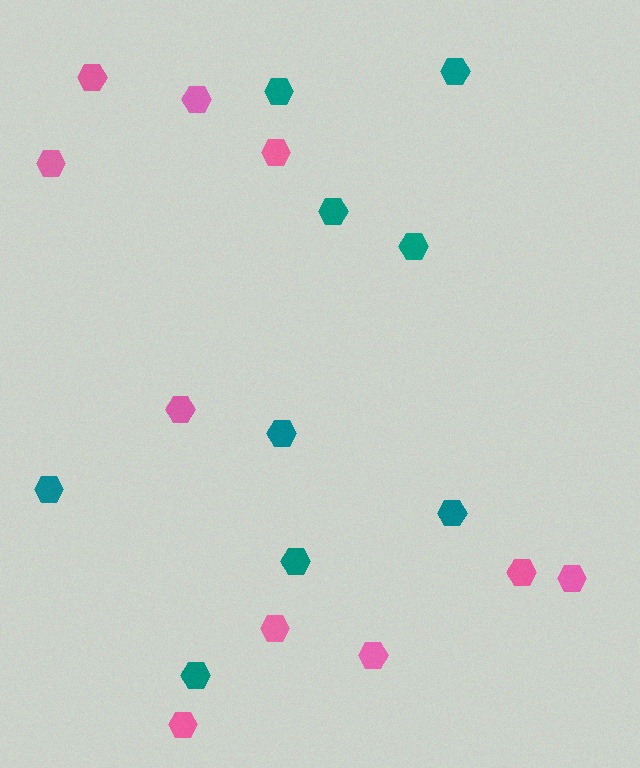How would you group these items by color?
There are 2 groups: one group of teal hexagons (9) and one group of pink hexagons (10).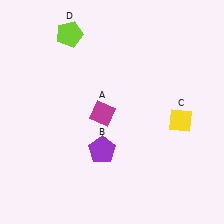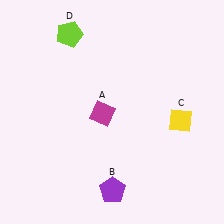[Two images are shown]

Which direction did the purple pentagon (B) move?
The purple pentagon (B) moved down.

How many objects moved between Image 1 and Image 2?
1 object moved between the two images.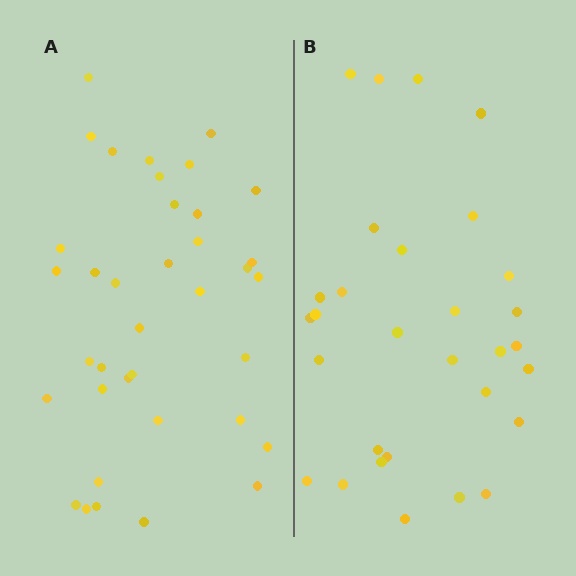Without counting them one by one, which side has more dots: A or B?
Region A (the left region) has more dots.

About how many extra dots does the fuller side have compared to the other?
Region A has roughly 8 or so more dots than region B.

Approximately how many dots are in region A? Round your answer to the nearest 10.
About 40 dots. (The exact count is 37, which rounds to 40.)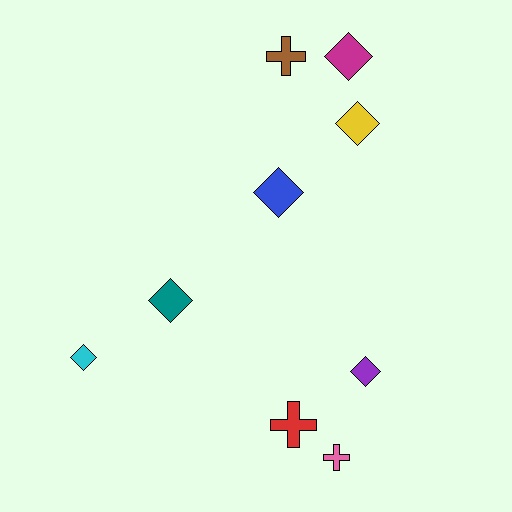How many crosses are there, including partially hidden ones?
There are 3 crosses.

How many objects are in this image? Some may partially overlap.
There are 9 objects.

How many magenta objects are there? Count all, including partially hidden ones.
There is 1 magenta object.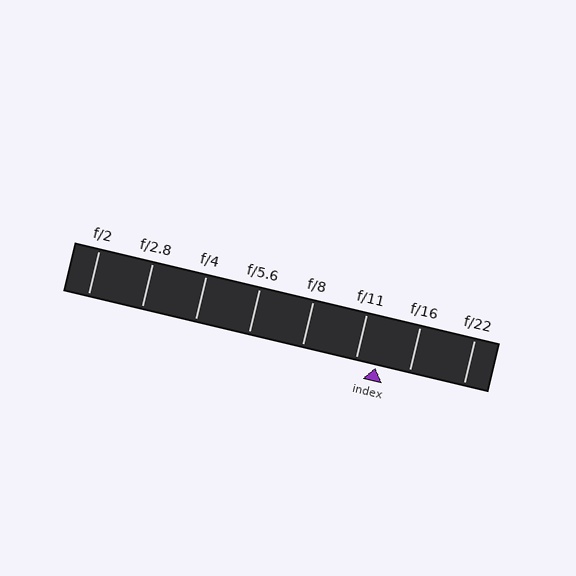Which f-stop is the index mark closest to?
The index mark is closest to f/11.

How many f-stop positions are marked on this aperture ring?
There are 8 f-stop positions marked.